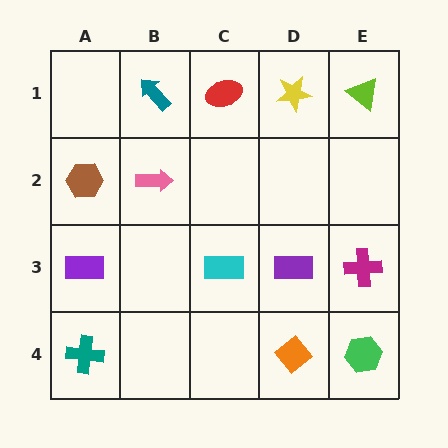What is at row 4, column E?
A green hexagon.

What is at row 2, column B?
A pink arrow.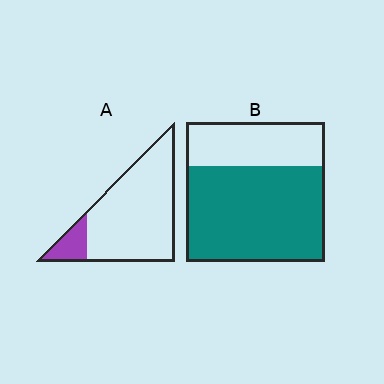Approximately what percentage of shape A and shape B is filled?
A is approximately 15% and B is approximately 70%.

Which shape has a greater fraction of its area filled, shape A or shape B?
Shape B.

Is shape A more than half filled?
No.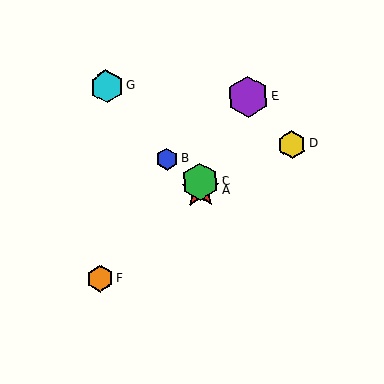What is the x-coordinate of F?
Object F is at x≈100.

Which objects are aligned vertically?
Objects A, C are aligned vertically.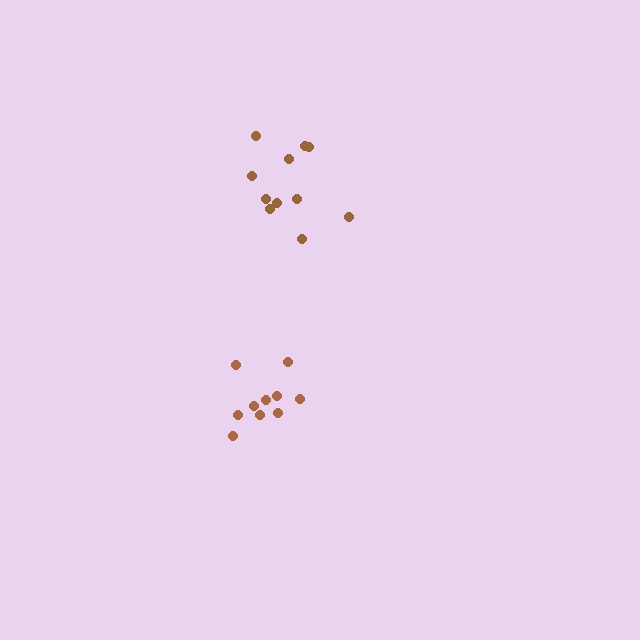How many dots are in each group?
Group 1: 11 dots, Group 2: 10 dots (21 total).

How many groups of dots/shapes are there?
There are 2 groups.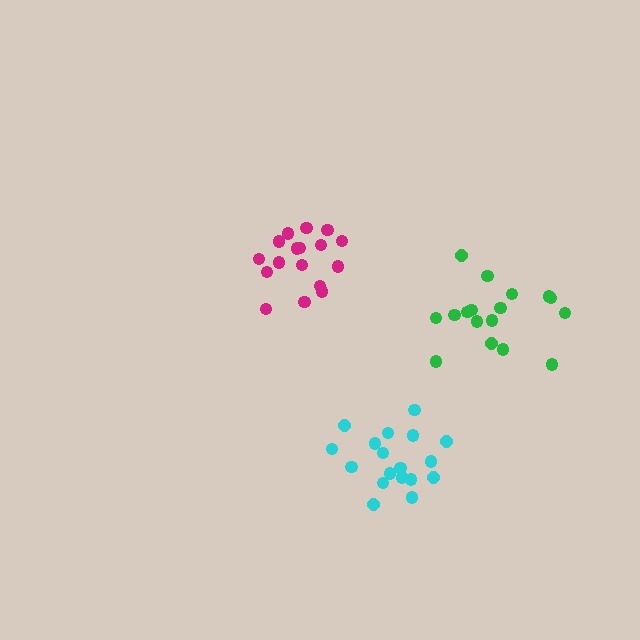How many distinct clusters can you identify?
There are 3 distinct clusters.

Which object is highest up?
The magenta cluster is topmost.